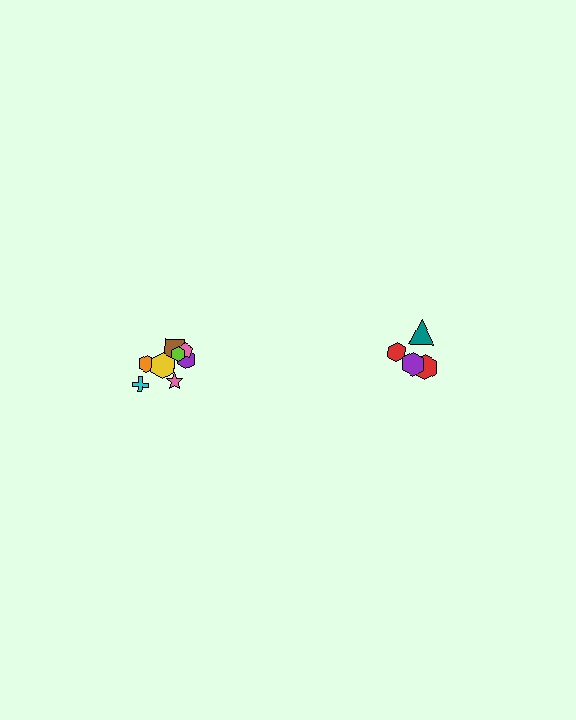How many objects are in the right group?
There are 5 objects.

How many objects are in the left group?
There are 8 objects.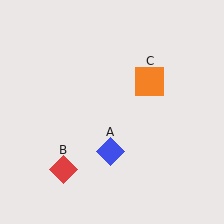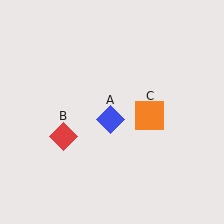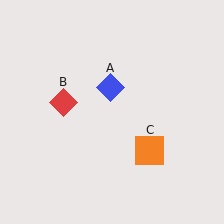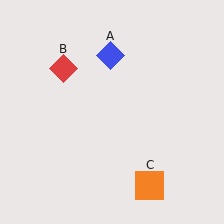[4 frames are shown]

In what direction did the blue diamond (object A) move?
The blue diamond (object A) moved up.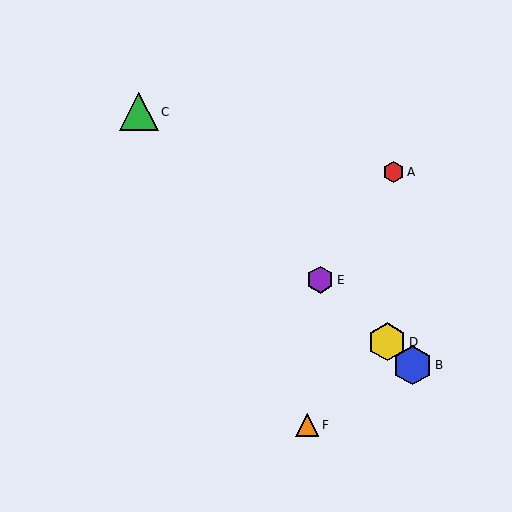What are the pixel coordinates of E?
Object E is at (320, 280).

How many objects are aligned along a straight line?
4 objects (B, C, D, E) are aligned along a straight line.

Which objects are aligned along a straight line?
Objects B, C, D, E are aligned along a straight line.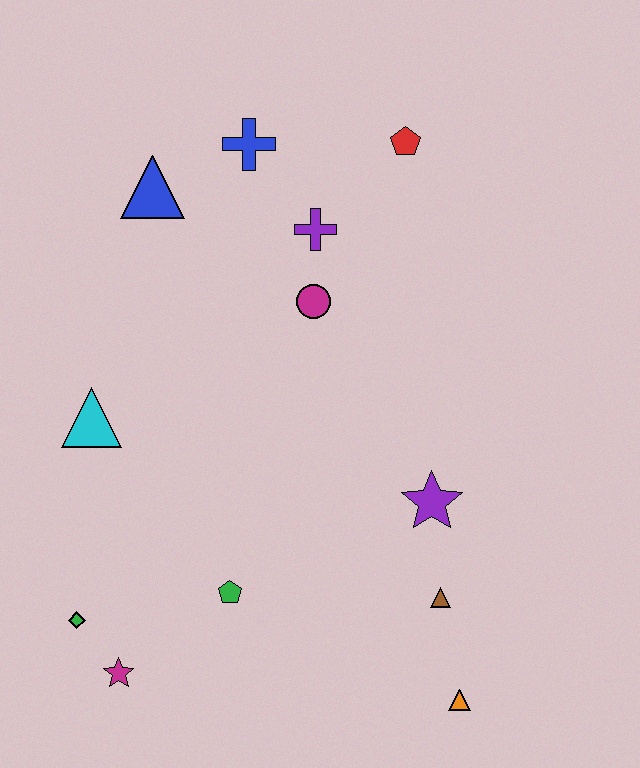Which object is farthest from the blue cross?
The orange triangle is farthest from the blue cross.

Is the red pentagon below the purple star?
No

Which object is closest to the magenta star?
The green diamond is closest to the magenta star.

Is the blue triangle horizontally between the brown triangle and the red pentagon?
No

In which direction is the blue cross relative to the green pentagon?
The blue cross is above the green pentagon.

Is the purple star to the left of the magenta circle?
No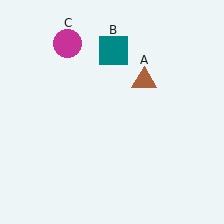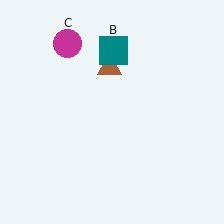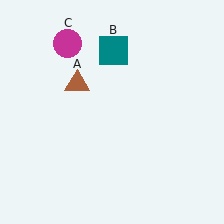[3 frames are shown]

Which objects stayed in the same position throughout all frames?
Teal square (object B) and magenta circle (object C) remained stationary.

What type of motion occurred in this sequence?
The brown triangle (object A) rotated counterclockwise around the center of the scene.